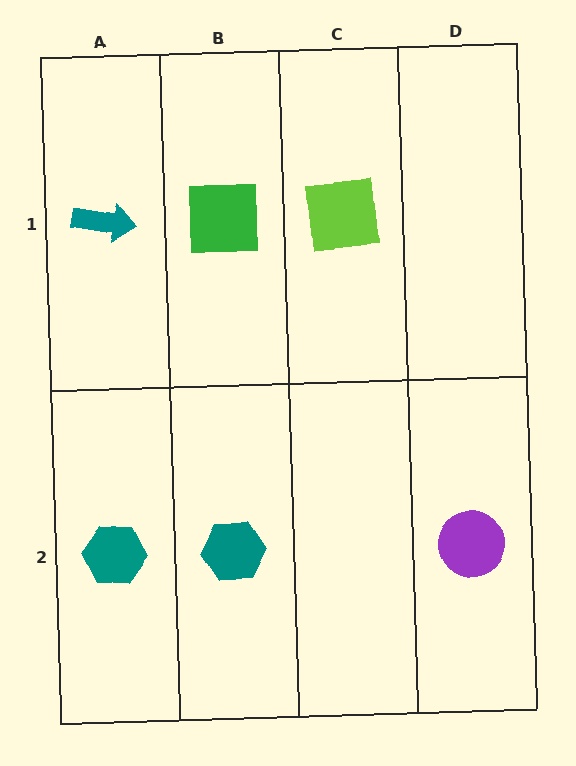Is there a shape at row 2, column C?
No, that cell is empty.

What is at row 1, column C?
A lime square.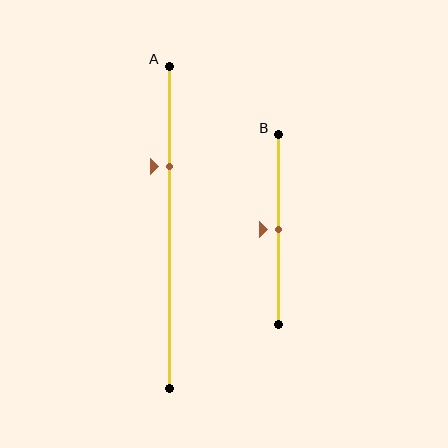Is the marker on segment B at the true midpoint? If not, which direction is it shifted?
Yes, the marker on segment B is at the true midpoint.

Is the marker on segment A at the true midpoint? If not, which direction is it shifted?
No, the marker on segment A is shifted upward by about 19% of the segment length.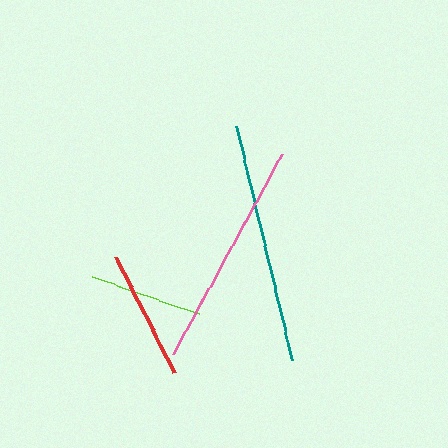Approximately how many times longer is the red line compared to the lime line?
The red line is approximately 1.1 times the length of the lime line.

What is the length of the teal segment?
The teal segment is approximately 240 pixels long.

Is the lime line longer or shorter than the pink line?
The pink line is longer than the lime line.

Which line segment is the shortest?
The lime line is the shortest at approximately 114 pixels.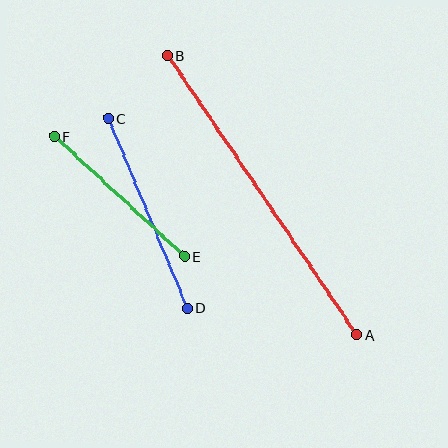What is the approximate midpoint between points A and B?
The midpoint is at approximately (262, 195) pixels.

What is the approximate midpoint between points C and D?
The midpoint is at approximately (148, 213) pixels.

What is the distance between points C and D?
The distance is approximately 205 pixels.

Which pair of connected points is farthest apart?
Points A and B are farthest apart.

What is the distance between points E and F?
The distance is approximately 177 pixels.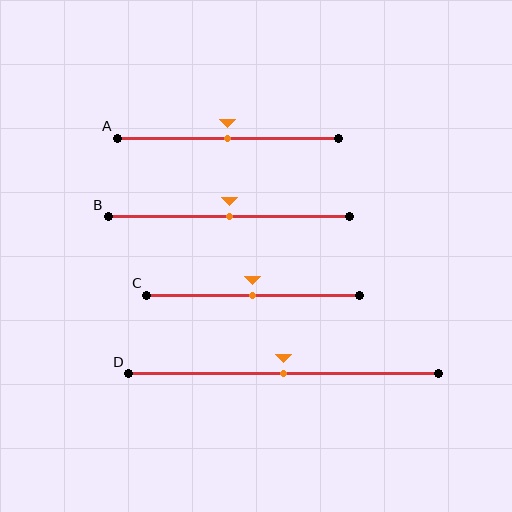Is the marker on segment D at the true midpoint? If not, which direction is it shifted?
Yes, the marker on segment D is at the true midpoint.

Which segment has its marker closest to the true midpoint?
Segment A has its marker closest to the true midpoint.